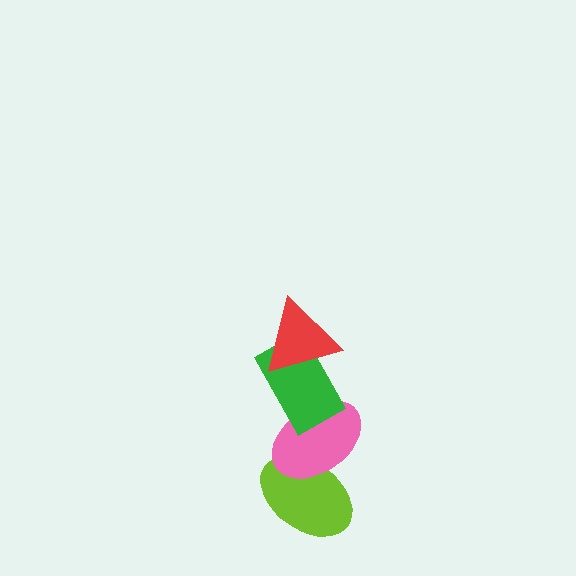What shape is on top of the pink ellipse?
The green rectangle is on top of the pink ellipse.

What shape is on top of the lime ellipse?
The pink ellipse is on top of the lime ellipse.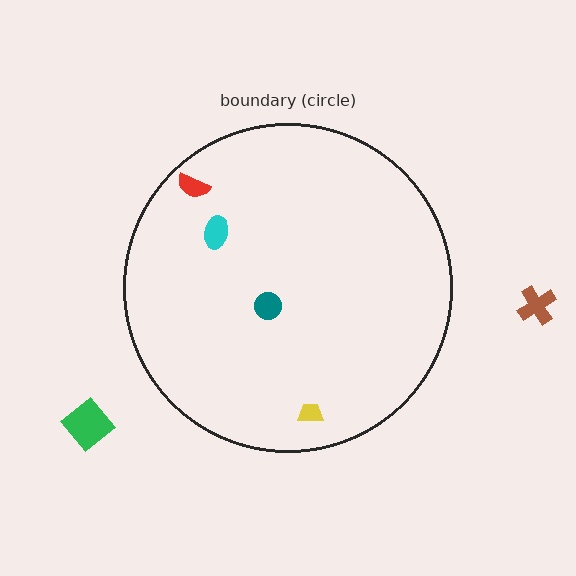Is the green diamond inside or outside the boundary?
Outside.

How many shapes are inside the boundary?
4 inside, 2 outside.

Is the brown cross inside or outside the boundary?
Outside.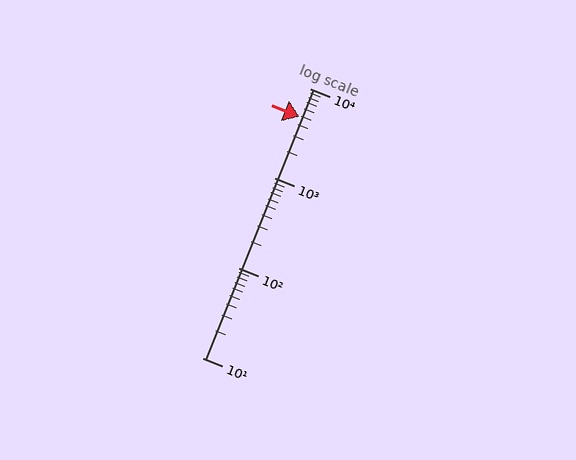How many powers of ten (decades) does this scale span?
The scale spans 3 decades, from 10 to 10000.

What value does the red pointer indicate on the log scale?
The pointer indicates approximately 4800.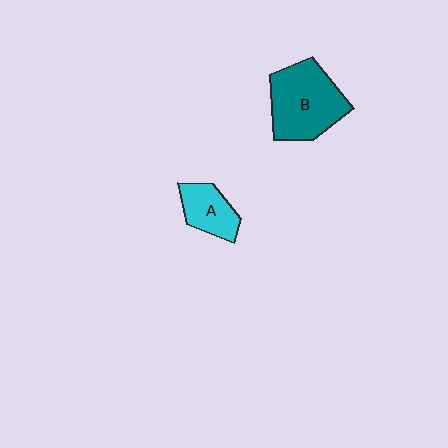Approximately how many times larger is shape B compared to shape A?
Approximately 2.0 times.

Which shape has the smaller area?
Shape A (cyan).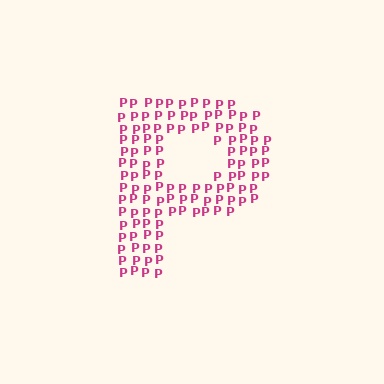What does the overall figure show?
The overall figure shows the letter P.